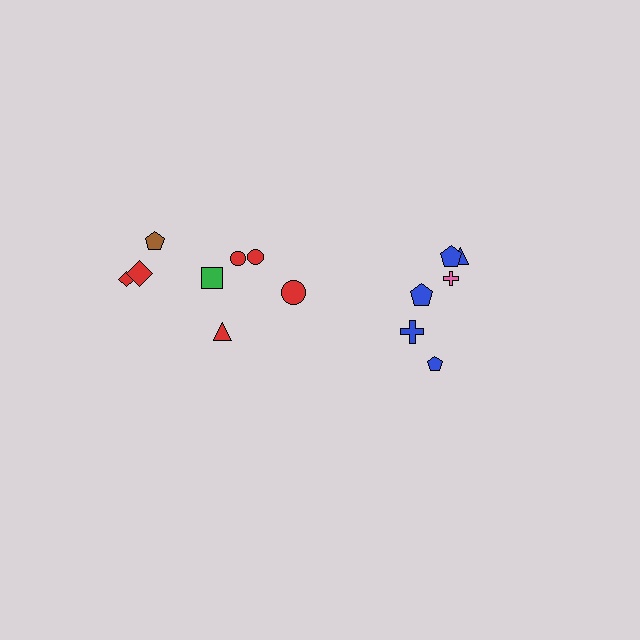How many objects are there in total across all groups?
There are 14 objects.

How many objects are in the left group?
There are 8 objects.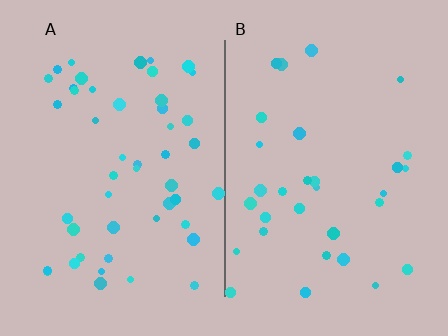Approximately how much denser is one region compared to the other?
Approximately 1.5× — region A over region B.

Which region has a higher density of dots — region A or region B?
A (the left).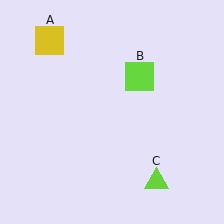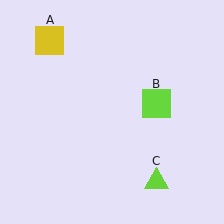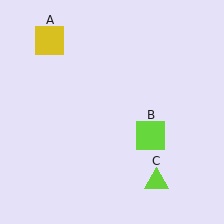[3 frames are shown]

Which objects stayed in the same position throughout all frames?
Yellow square (object A) and lime triangle (object C) remained stationary.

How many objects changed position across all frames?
1 object changed position: lime square (object B).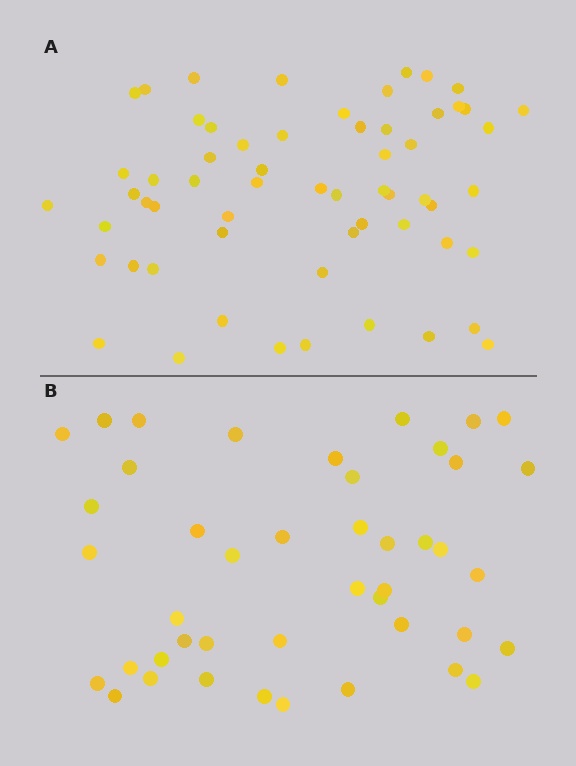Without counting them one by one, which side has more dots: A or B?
Region A (the top region) has more dots.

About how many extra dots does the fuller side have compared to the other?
Region A has approximately 15 more dots than region B.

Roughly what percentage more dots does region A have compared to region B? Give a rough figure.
About 35% more.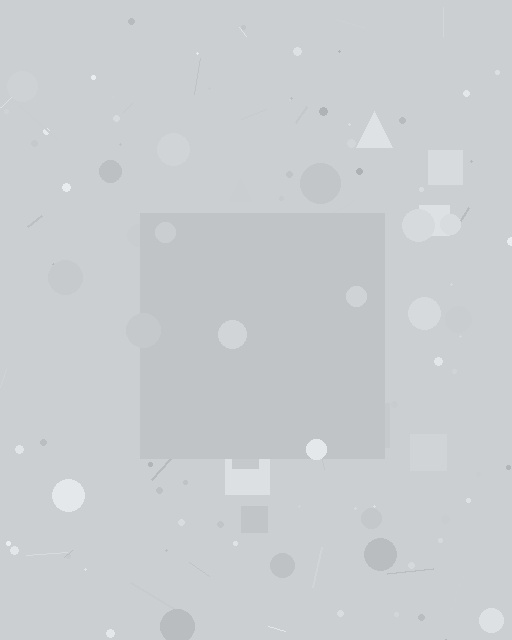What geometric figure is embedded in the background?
A square is embedded in the background.